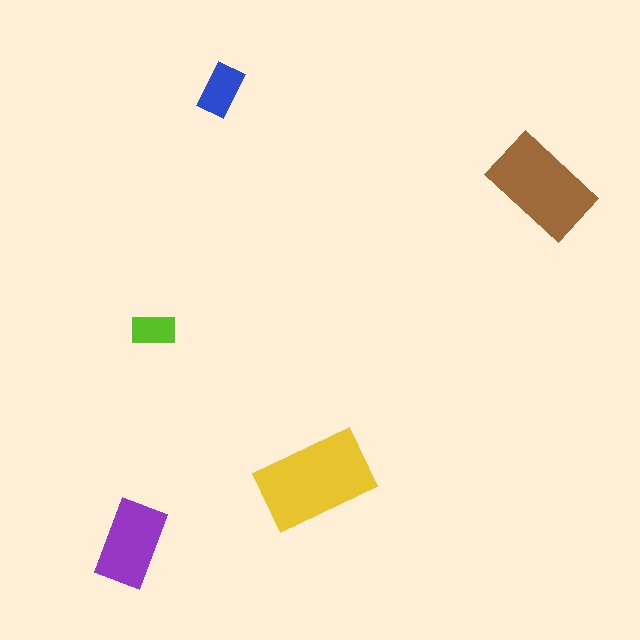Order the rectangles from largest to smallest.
the yellow one, the brown one, the purple one, the blue one, the lime one.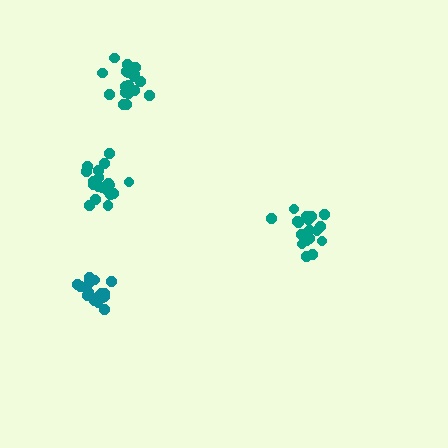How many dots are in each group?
Group 1: 17 dots, Group 2: 19 dots, Group 3: 19 dots, Group 4: 18 dots (73 total).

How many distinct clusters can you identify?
There are 4 distinct clusters.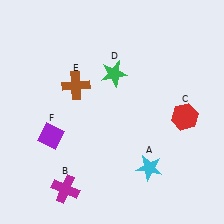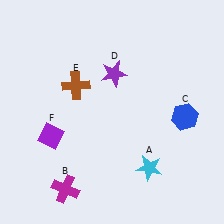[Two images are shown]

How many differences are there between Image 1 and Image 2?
There are 2 differences between the two images.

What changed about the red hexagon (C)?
In Image 1, C is red. In Image 2, it changed to blue.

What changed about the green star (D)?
In Image 1, D is green. In Image 2, it changed to purple.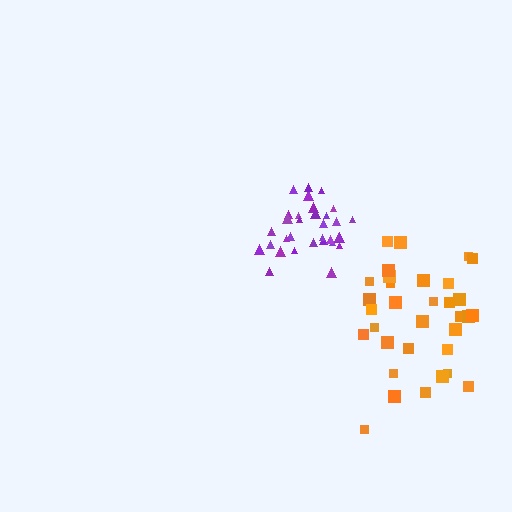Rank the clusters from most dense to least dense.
purple, orange.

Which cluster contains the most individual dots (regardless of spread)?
Purple (34).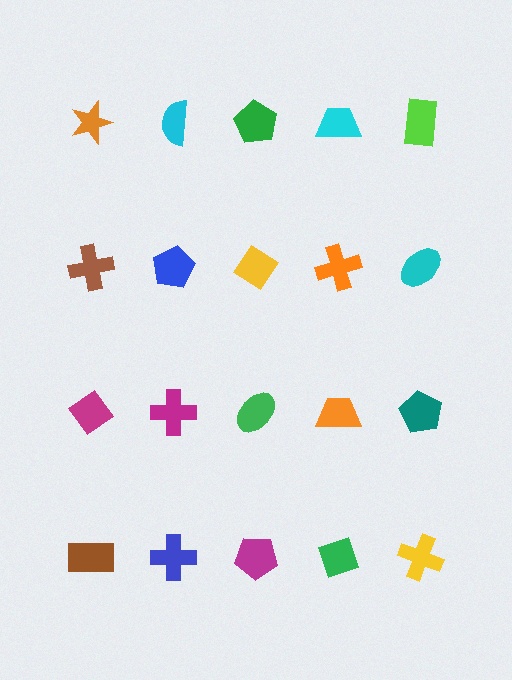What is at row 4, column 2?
A blue cross.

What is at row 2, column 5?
A cyan ellipse.